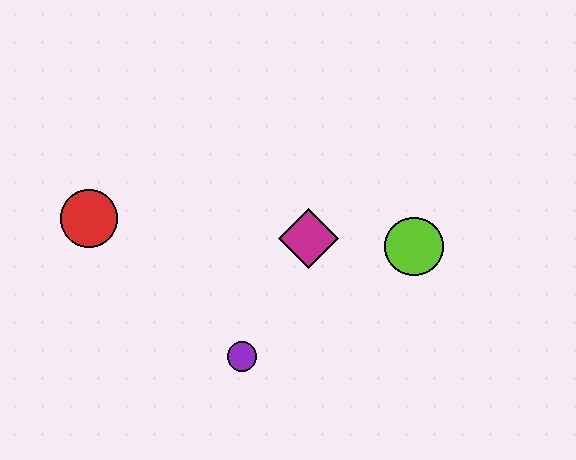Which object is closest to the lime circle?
The magenta diamond is closest to the lime circle.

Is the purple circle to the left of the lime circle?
Yes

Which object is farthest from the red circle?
The lime circle is farthest from the red circle.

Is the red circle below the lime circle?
No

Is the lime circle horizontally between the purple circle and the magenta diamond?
No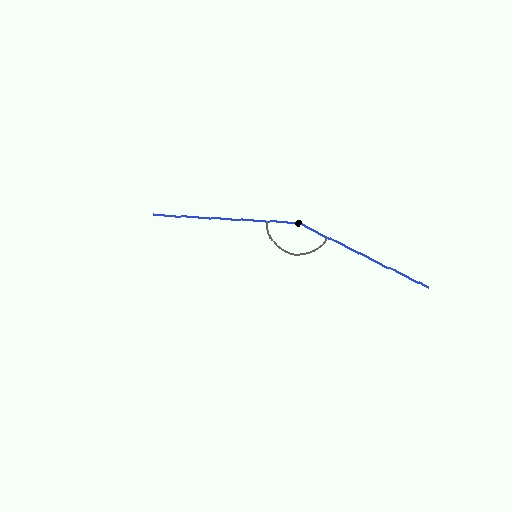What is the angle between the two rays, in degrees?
Approximately 156 degrees.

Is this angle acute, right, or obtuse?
It is obtuse.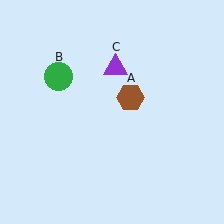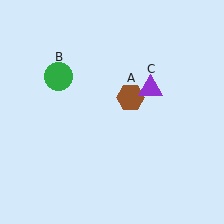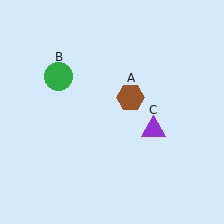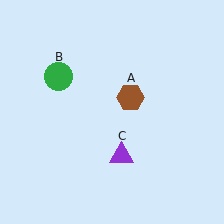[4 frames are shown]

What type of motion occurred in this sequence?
The purple triangle (object C) rotated clockwise around the center of the scene.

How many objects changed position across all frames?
1 object changed position: purple triangle (object C).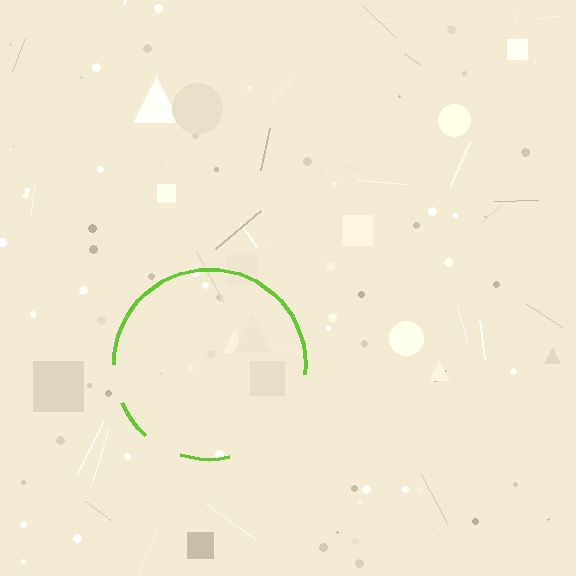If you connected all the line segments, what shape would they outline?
They would outline a circle.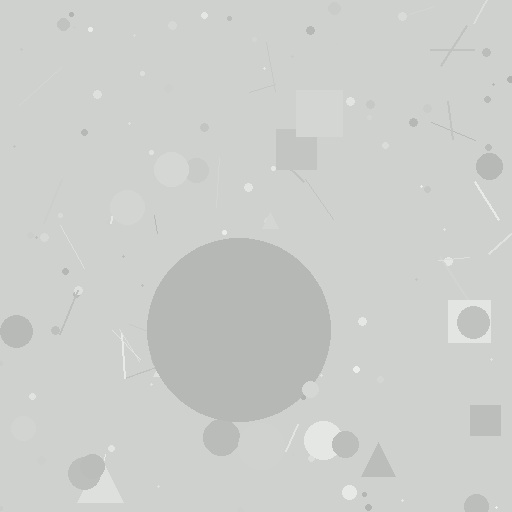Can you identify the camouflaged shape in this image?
The camouflaged shape is a circle.